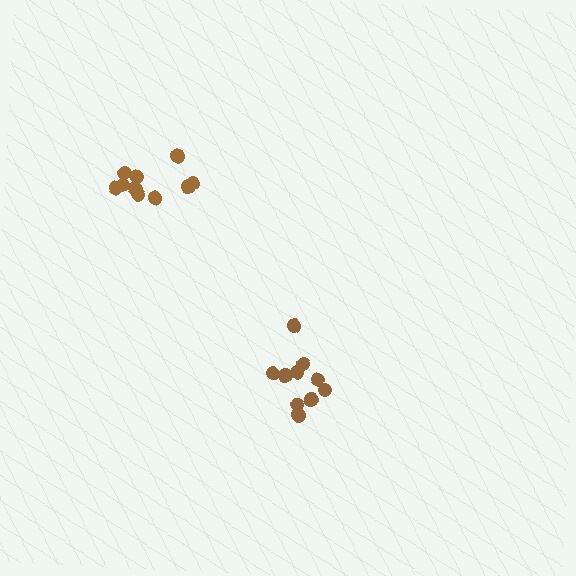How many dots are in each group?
Group 1: 10 dots, Group 2: 10 dots (20 total).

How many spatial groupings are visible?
There are 2 spatial groupings.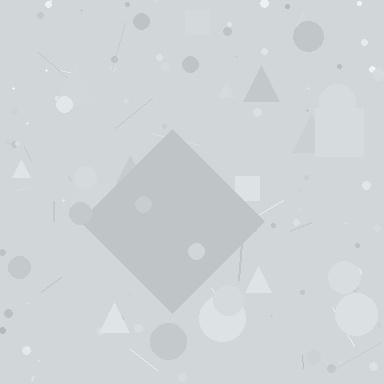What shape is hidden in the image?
A diamond is hidden in the image.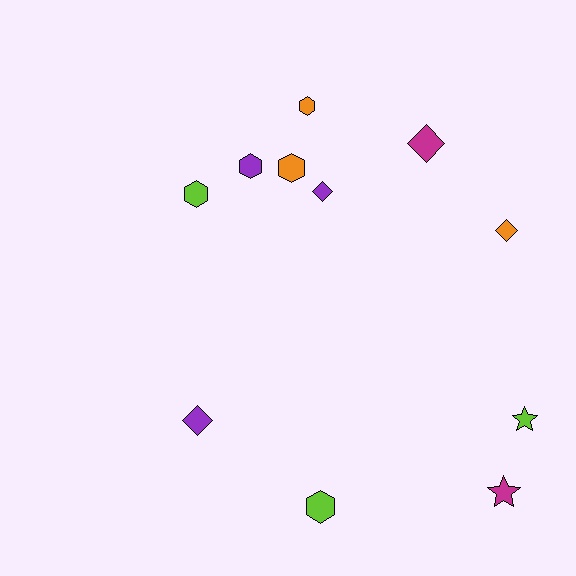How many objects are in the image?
There are 11 objects.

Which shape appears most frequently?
Hexagon, with 5 objects.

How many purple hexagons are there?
There is 1 purple hexagon.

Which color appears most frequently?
Orange, with 3 objects.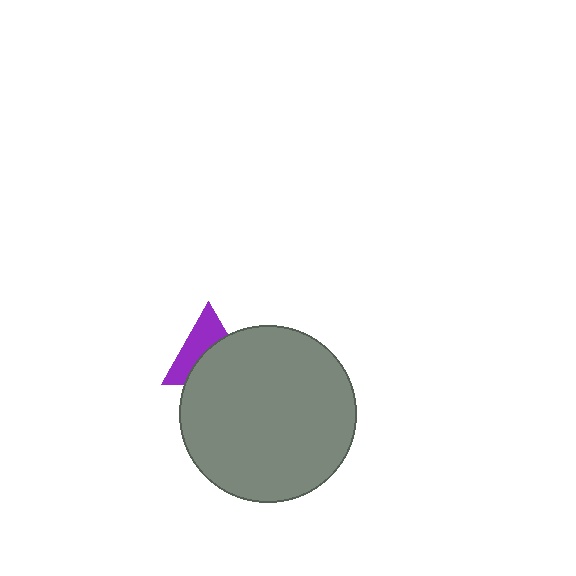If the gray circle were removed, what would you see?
You would see the complete purple triangle.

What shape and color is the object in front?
The object in front is a gray circle.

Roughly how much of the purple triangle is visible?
About half of it is visible (roughly 47%).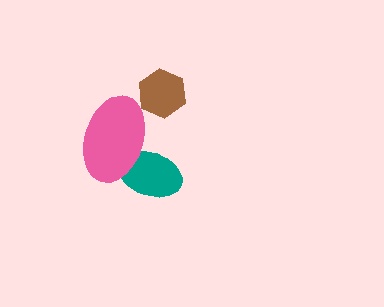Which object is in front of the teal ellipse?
The pink ellipse is in front of the teal ellipse.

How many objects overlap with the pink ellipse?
1 object overlaps with the pink ellipse.